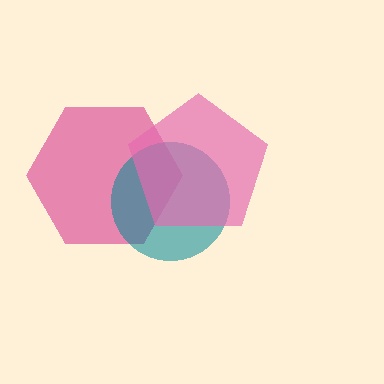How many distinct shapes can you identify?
There are 3 distinct shapes: a magenta hexagon, a teal circle, a pink pentagon.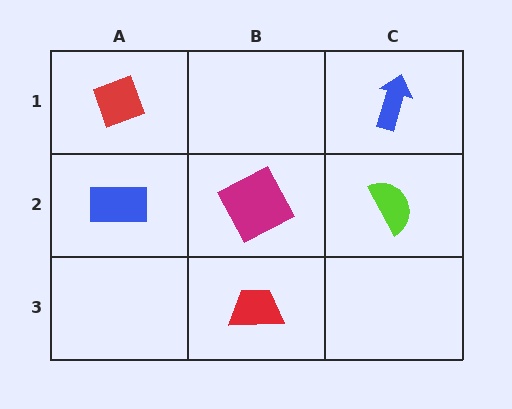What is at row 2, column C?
A lime semicircle.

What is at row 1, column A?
A red diamond.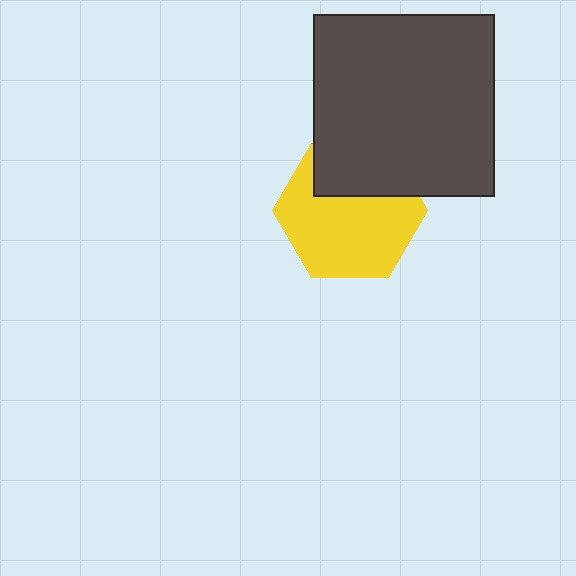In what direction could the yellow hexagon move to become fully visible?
The yellow hexagon could move down. That would shift it out from behind the dark gray square entirely.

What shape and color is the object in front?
The object in front is a dark gray square.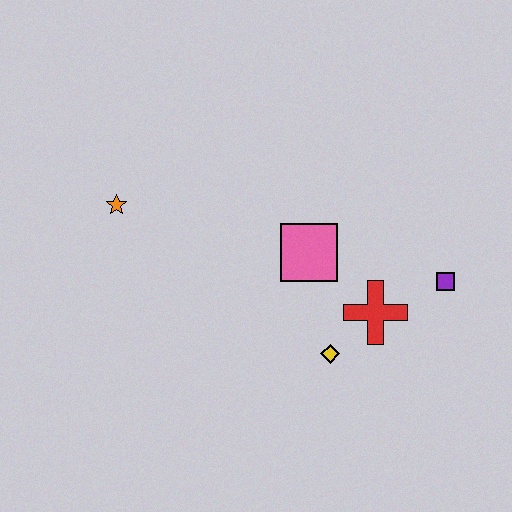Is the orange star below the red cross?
No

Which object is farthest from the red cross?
The orange star is farthest from the red cross.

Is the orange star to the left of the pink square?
Yes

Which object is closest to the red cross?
The yellow diamond is closest to the red cross.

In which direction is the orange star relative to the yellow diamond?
The orange star is to the left of the yellow diamond.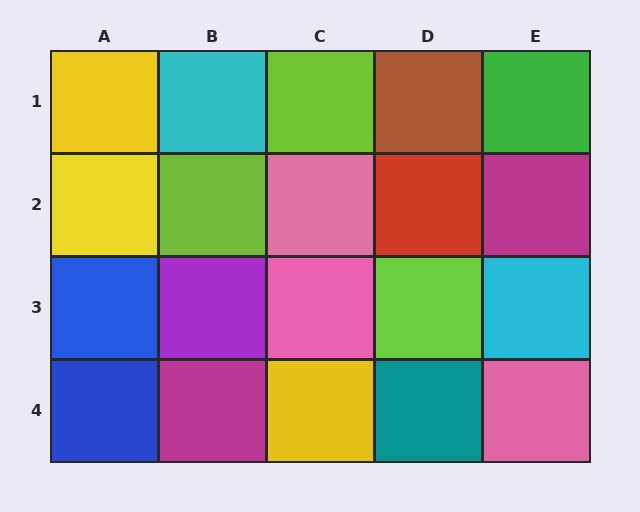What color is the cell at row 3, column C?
Pink.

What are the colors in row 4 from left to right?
Blue, magenta, yellow, teal, pink.